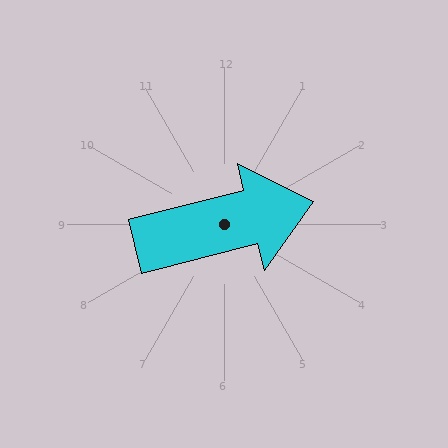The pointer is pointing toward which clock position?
Roughly 3 o'clock.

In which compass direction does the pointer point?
East.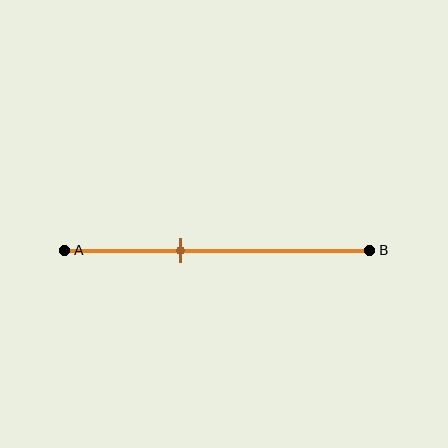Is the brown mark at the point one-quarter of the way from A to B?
No, the mark is at about 40% from A, not at the 25% one-quarter point.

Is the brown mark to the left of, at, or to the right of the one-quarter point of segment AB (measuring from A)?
The brown mark is to the right of the one-quarter point of segment AB.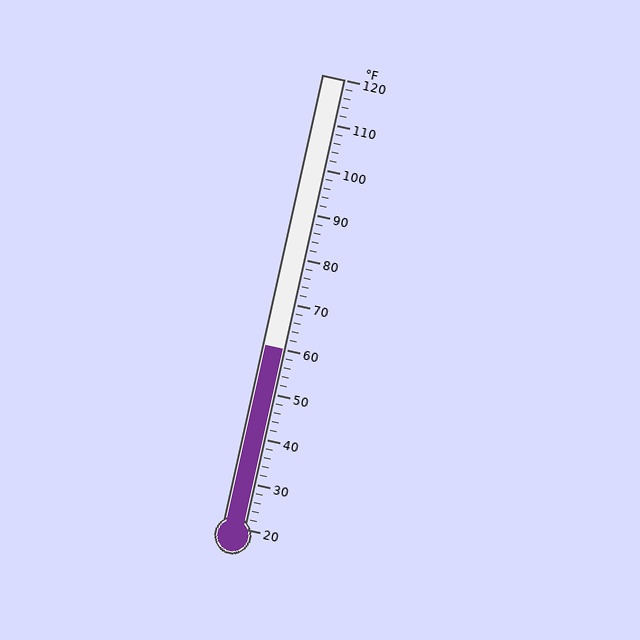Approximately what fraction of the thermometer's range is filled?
The thermometer is filled to approximately 40% of its range.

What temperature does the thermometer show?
The thermometer shows approximately 60°F.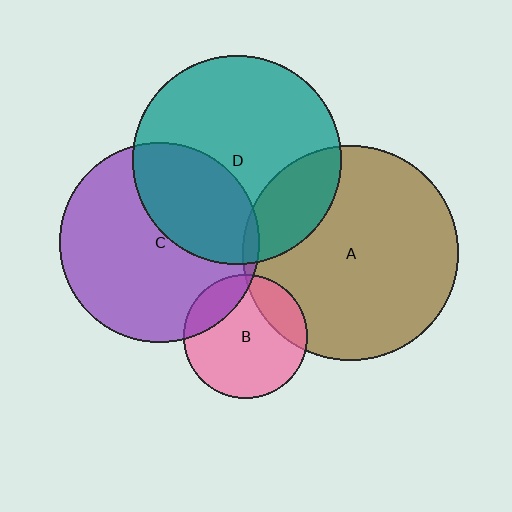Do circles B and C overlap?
Yes.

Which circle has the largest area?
Circle A (brown).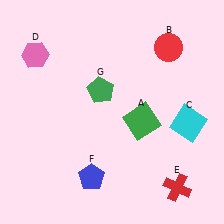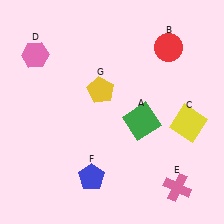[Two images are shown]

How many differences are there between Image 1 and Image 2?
There are 3 differences between the two images.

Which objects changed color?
C changed from cyan to yellow. E changed from red to pink. G changed from green to yellow.